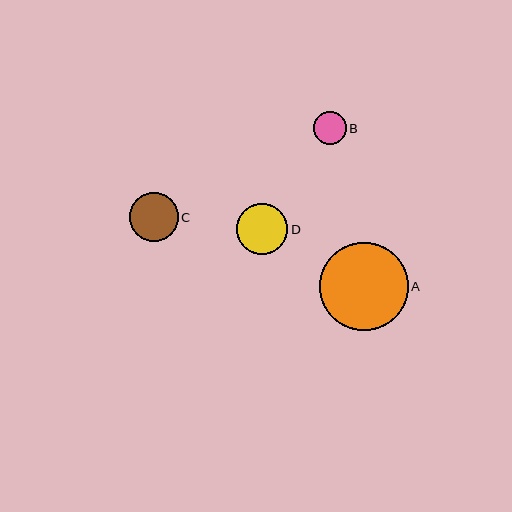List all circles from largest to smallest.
From largest to smallest: A, D, C, B.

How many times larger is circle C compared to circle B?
Circle C is approximately 1.5 times the size of circle B.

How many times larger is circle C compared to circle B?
Circle C is approximately 1.5 times the size of circle B.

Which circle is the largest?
Circle A is the largest with a size of approximately 89 pixels.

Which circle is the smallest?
Circle B is the smallest with a size of approximately 33 pixels.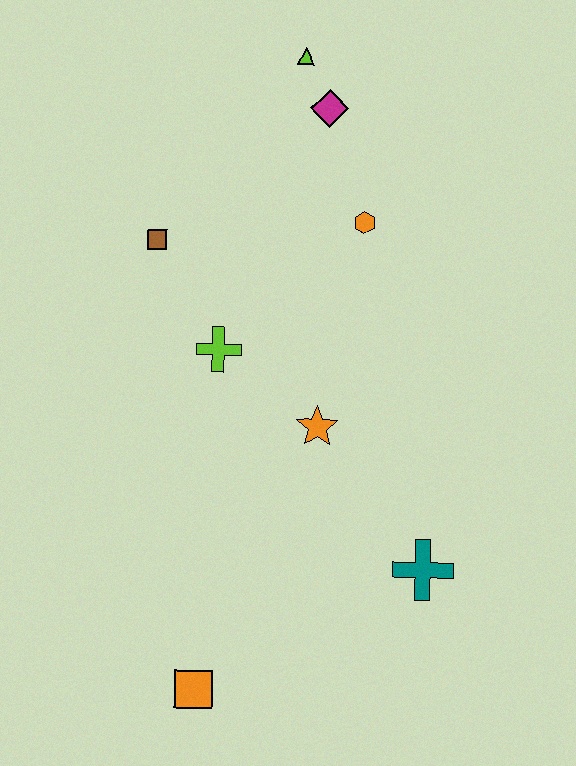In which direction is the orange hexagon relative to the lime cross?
The orange hexagon is to the right of the lime cross.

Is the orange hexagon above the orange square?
Yes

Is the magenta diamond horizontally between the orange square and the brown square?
No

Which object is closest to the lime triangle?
The magenta diamond is closest to the lime triangle.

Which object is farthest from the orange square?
The lime triangle is farthest from the orange square.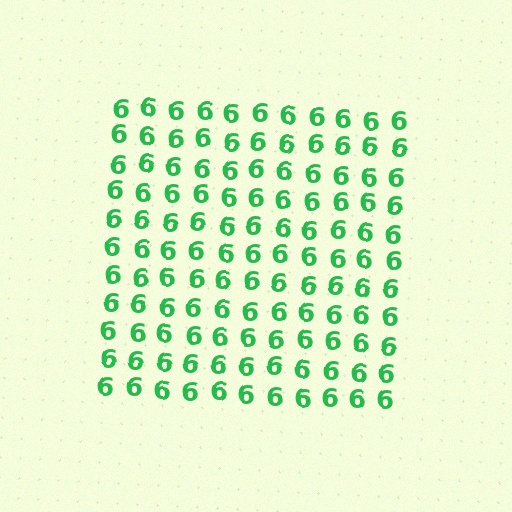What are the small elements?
The small elements are digit 6's.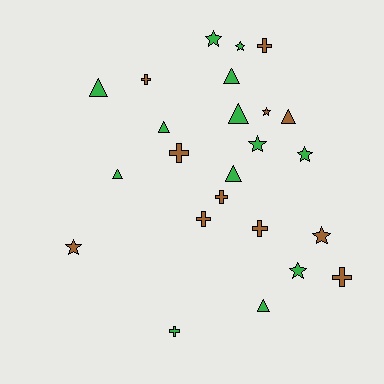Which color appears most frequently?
Green, with 13 objects.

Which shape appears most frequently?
Cross, with 8 objects.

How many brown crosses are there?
There are 7 brown crosses.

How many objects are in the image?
There are 24 objects.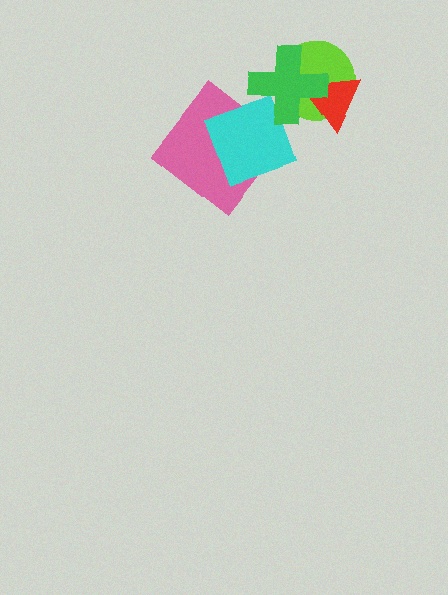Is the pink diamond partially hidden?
Yes, it is partially covered by another shape.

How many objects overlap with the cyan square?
2 objects overlap with the cyan square.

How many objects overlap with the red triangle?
2 objects overlap with the red triangle.